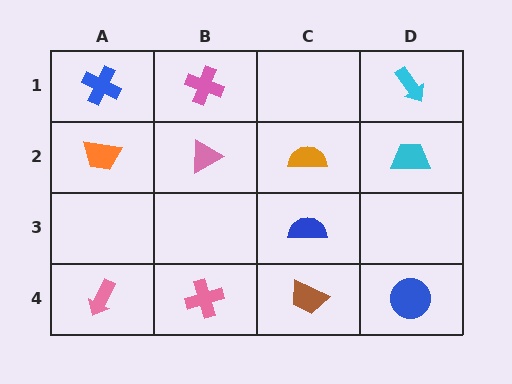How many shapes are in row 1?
3 shapes.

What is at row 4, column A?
A pink arrow.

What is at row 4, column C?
A brown trapezoid.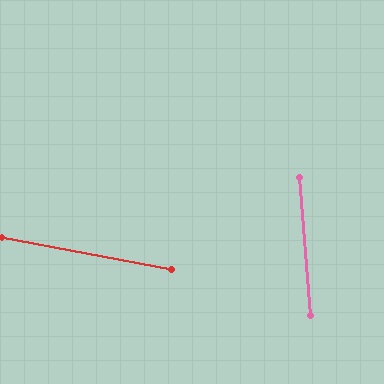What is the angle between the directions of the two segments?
Approximately 74 degrees.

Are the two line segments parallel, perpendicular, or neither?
Neither parallel nor perpendicular — they differ by about 74°.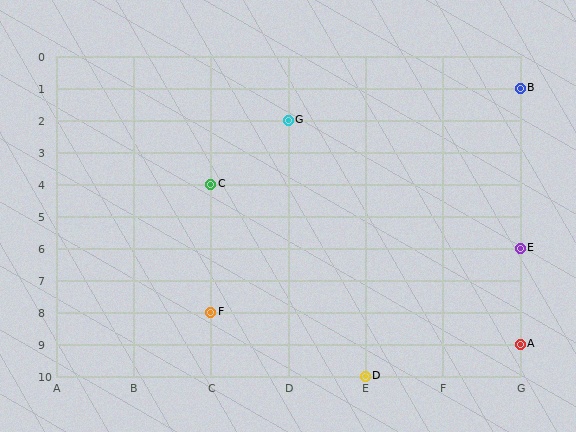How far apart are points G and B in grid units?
Points G and B are 3 columns and 1 row apart (about 3.2 grid units diagonally).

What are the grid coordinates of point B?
Point B is at grid coordinates (G, 1).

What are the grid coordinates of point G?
Point G is at grid coordinates (D, 2).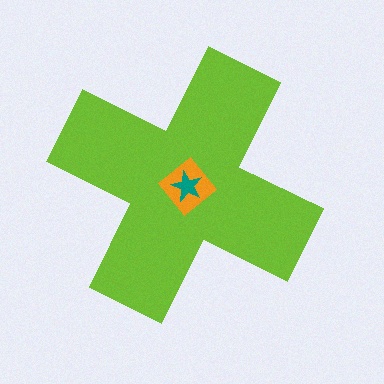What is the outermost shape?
The lime cross.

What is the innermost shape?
The teal star.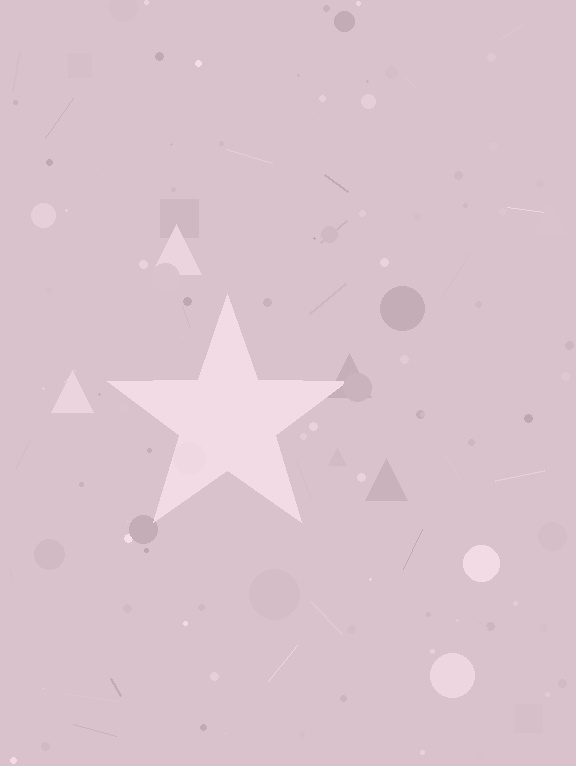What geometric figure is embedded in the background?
A star is embedded in the background.